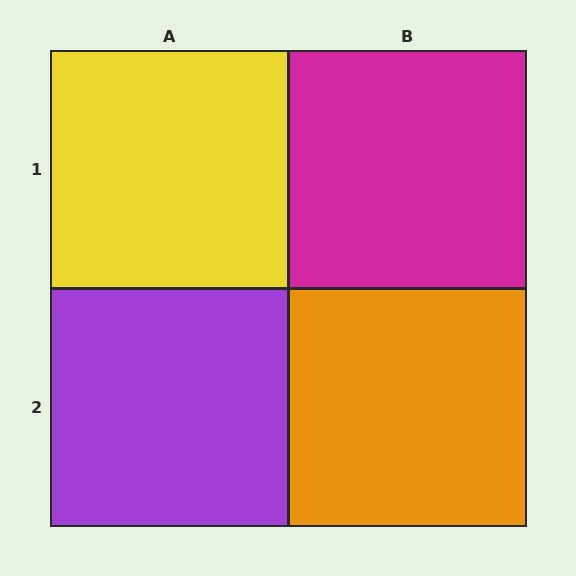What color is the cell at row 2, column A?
Purple.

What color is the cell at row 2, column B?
Orange.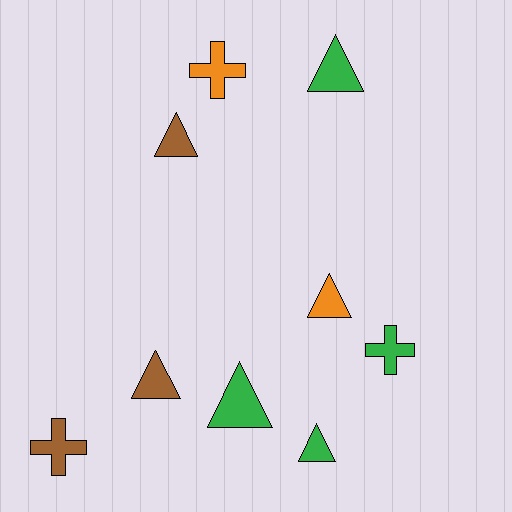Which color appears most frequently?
Green, with 4 objects.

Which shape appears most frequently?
Triangle, with 6 objects.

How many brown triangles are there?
There are 2 brown triangles.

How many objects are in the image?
There are 9 objects.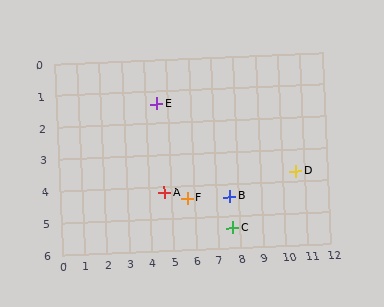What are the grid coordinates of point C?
Point C is at approximately (7.7, 5.4).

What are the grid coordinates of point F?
Point F is at approximately (5.7, 4.4).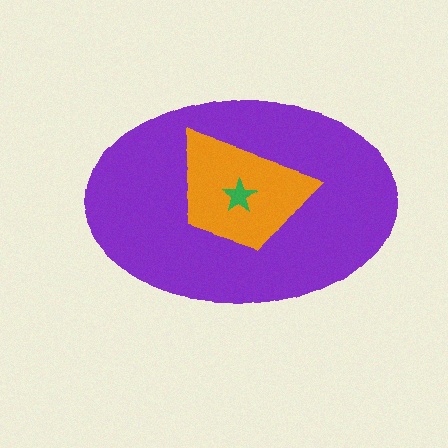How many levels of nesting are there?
3.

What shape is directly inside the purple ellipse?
The orange trapezoid.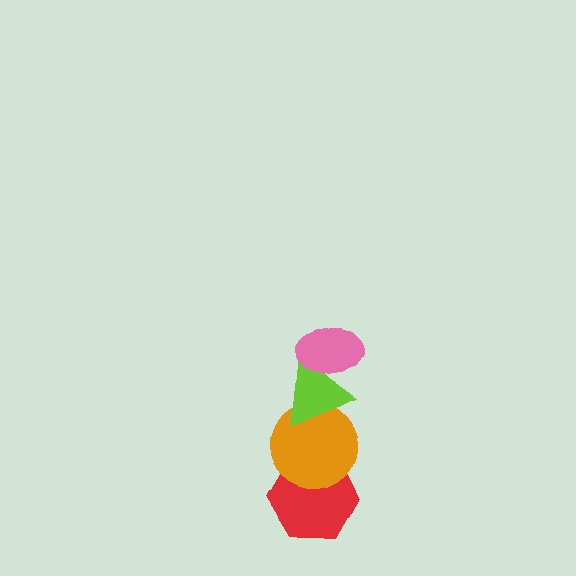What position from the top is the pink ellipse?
The pink ellipse is 1st from the top.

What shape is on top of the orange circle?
The lime triangle is on top of the orange circle.